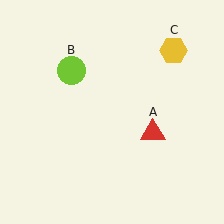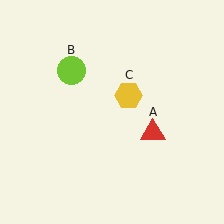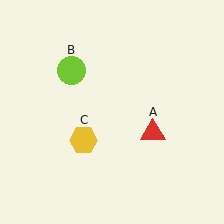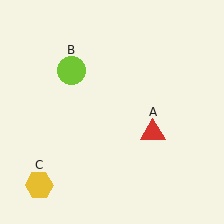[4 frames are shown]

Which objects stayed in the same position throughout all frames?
Red triangle (object A) and lime circle (object B) remained stationary.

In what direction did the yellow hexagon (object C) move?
The yellow hexagon (object C) moved down and to the left.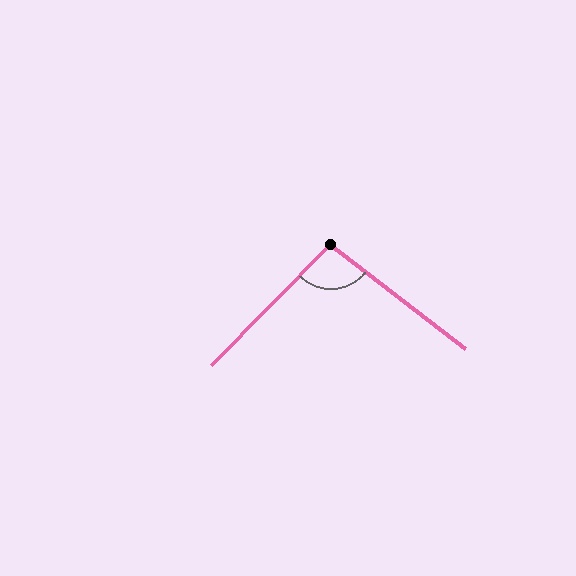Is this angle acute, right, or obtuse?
It is obtuse.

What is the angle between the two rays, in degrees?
Approximately 97 degrees.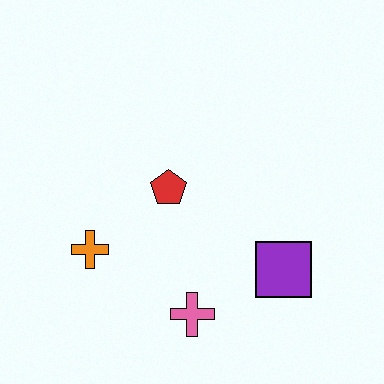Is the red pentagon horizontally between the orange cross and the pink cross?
Yes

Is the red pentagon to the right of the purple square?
No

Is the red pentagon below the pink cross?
No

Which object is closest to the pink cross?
The purple square is closest to the pink cross.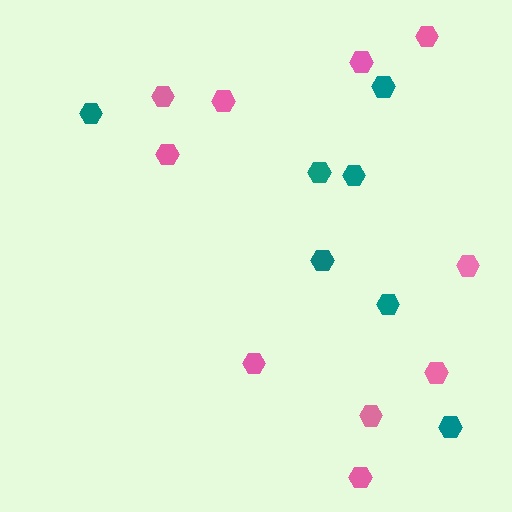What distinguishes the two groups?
There are 2 groups: one group of teal hexagons (7) and one group of pink hexagons (10).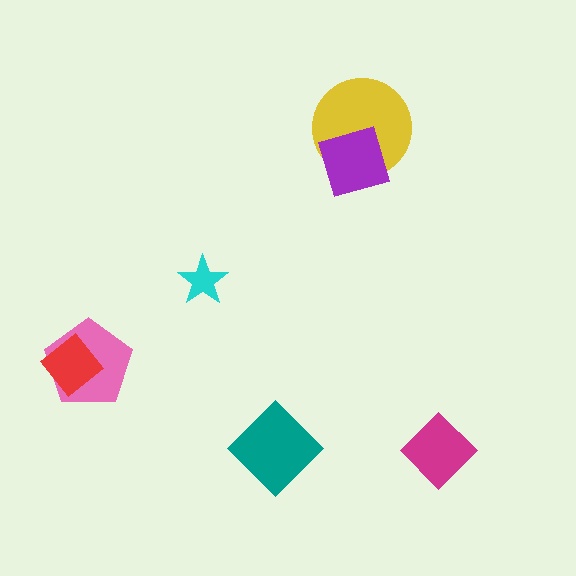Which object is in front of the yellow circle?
The purple diamond is in front of the yellow circle.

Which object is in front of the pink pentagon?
The red diamond is in front of the pink pentagon.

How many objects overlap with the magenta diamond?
0 objects overlap with the magenta diamond.